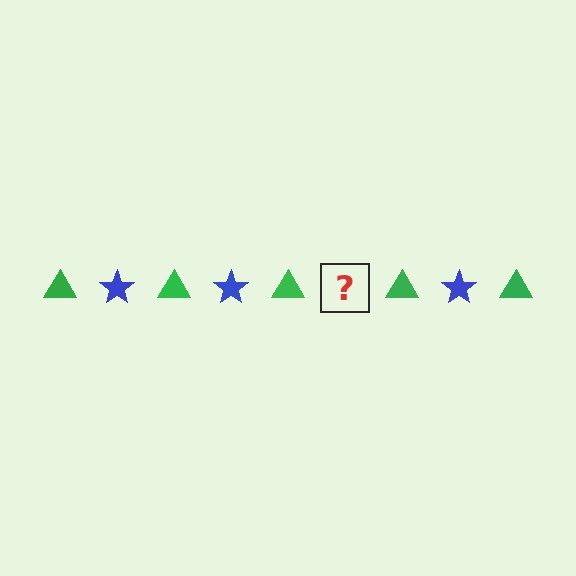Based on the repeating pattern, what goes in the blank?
The blank should be a blue star.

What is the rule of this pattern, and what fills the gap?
The rule is that the pattern alternates between green triangle and blue star. The gap should be filled with a blue star.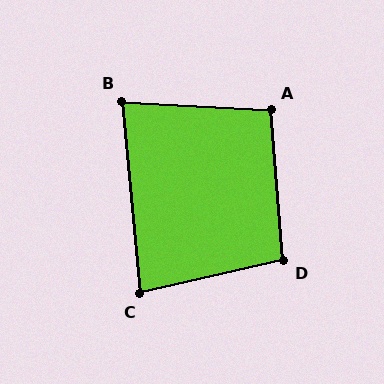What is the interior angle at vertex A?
Approximately 98 degrees (obtuse).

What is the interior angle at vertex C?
Approximately 82 degrees (acute).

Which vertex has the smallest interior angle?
B, at approximately 82 degrees.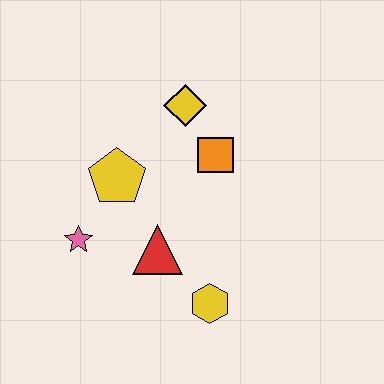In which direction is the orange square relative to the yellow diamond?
The orange square is below the yellow diamond.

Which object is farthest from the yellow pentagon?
The yellow hexagon is farthest from the yellow pentagon.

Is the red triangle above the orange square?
No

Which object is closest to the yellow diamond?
The orange square is closest to the yellow diamond.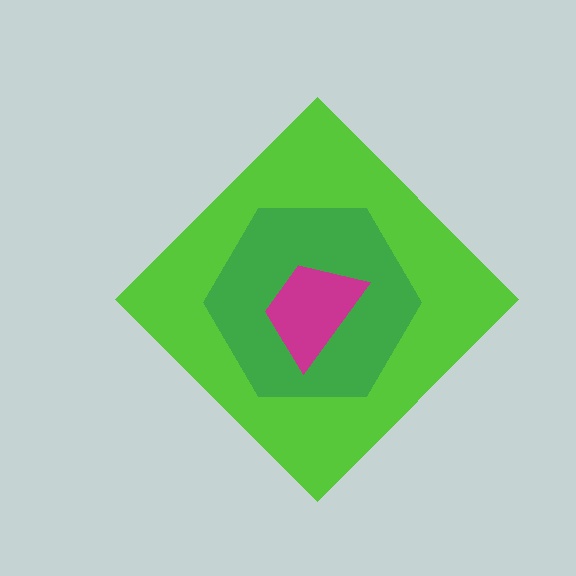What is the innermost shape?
The magenta trapezoid.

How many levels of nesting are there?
3.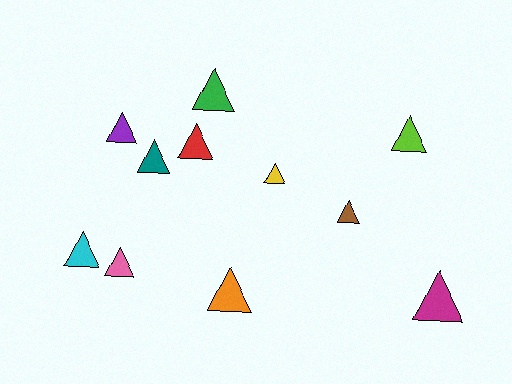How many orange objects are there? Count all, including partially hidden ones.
There is 1 orange object.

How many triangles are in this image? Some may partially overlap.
There are 11 triangles.